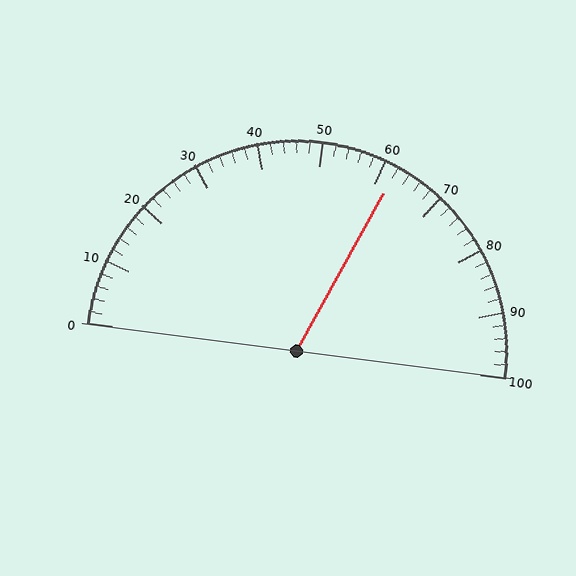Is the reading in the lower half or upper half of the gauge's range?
The reading is in the upper half of the range (0 to 100).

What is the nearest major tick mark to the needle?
The nearest major tick mark is 60.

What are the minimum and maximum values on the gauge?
The gauge ranges from 0 to 100.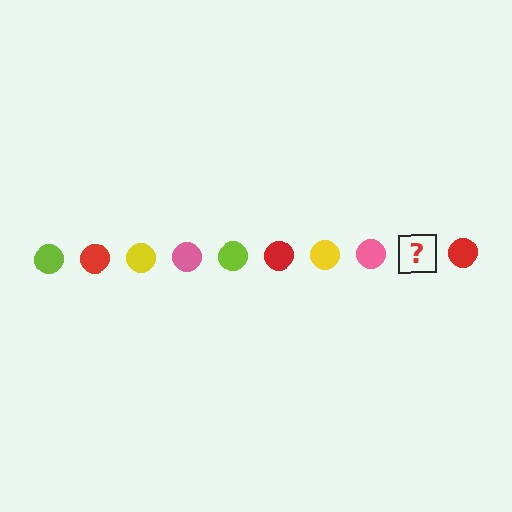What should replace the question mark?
The question mark should be replaced with a lime circle.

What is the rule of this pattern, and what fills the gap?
The rule is that the pattern cycles through lime, red, yellow, pink circles. The gap should be filled with a lime circle.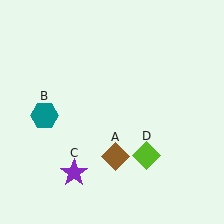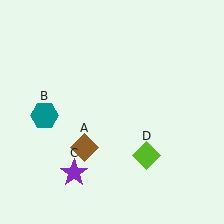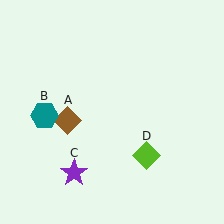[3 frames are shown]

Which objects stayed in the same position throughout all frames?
Teal hexagon (object B) and purple star (object C) and lime diamond (object D) remained stationary.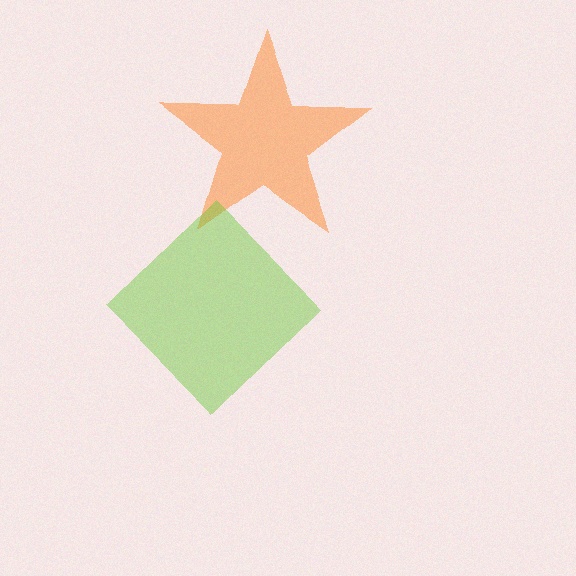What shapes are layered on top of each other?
The layered shapes are: an orange star, a lime diamond.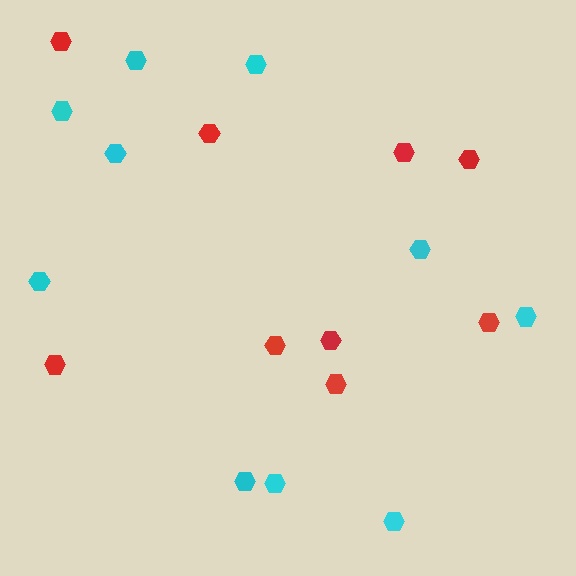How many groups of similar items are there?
There are 2 groups: one group of cyan hexagons (10) and one group of red hexagons (9).